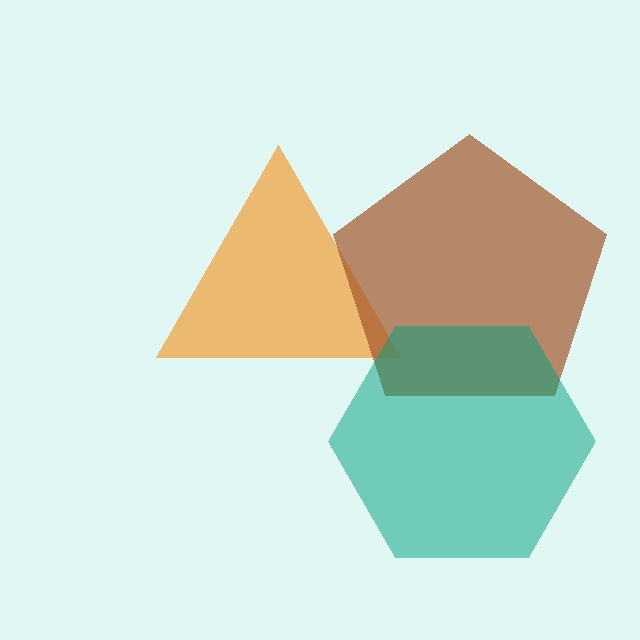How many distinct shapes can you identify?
There are 3 distinct shapes: an orange triangle, a brown pentagon, a teal hexagon.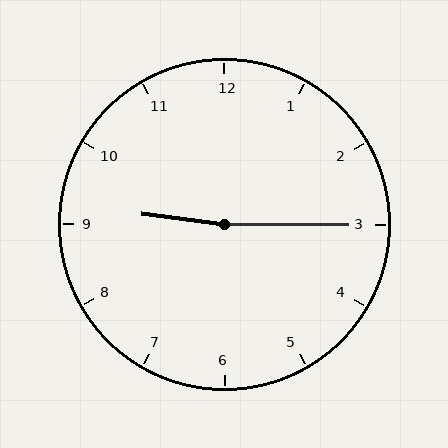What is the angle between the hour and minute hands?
Approximately 172 degrees.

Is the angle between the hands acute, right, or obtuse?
It is obtuse.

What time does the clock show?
9:15.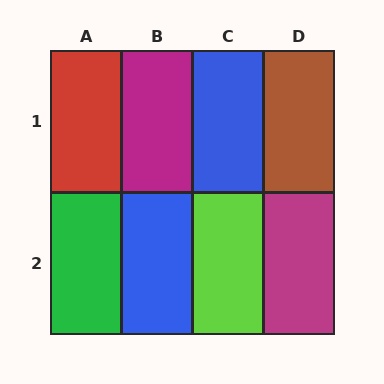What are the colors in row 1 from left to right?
Red, magenta, blue, brown.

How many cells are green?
1 cell is green.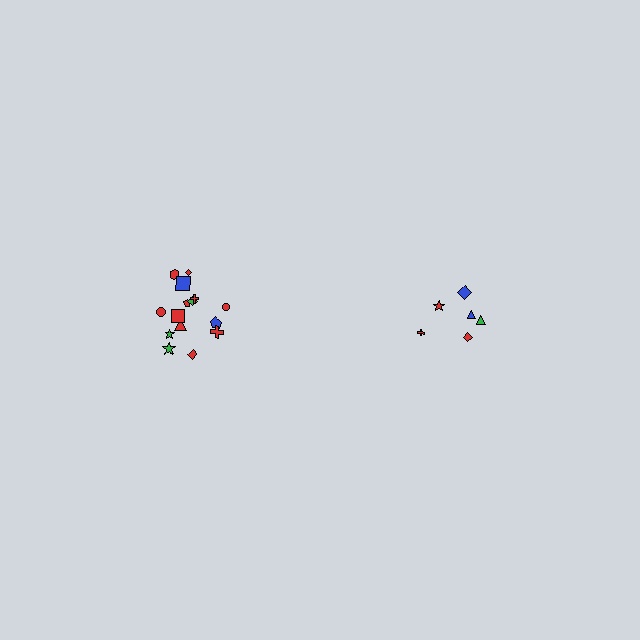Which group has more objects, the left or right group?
The left group.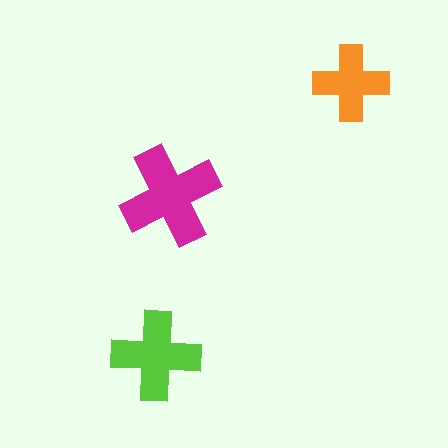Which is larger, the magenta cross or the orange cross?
The magenta one.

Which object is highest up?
The orange cross is topmost.